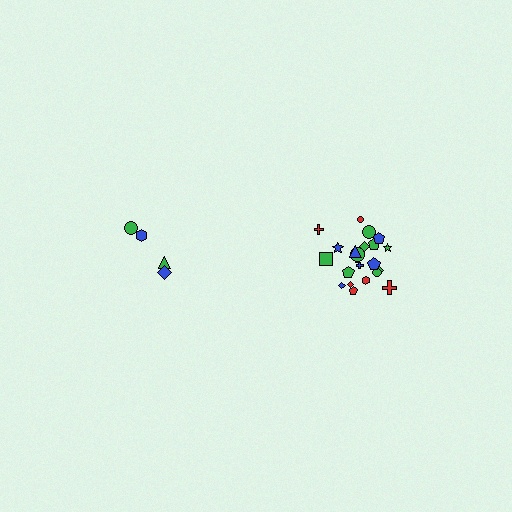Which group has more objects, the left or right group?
The right group.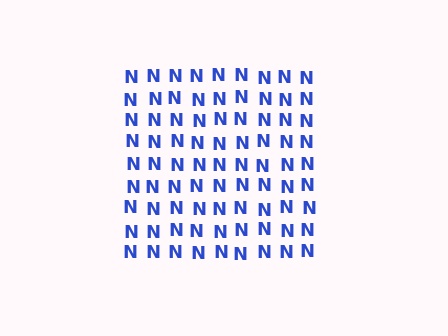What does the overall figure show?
The overall figure shows a square.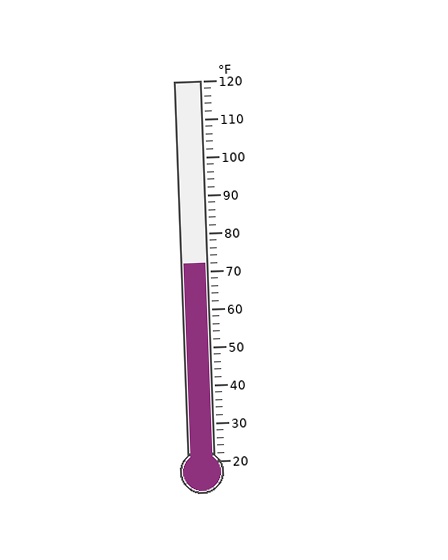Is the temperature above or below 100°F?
The temperature is below 100°F.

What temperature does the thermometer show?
The thermometer shows approximately 72°F.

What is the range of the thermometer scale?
The thermometer scale ranges from 20°F to 120°F.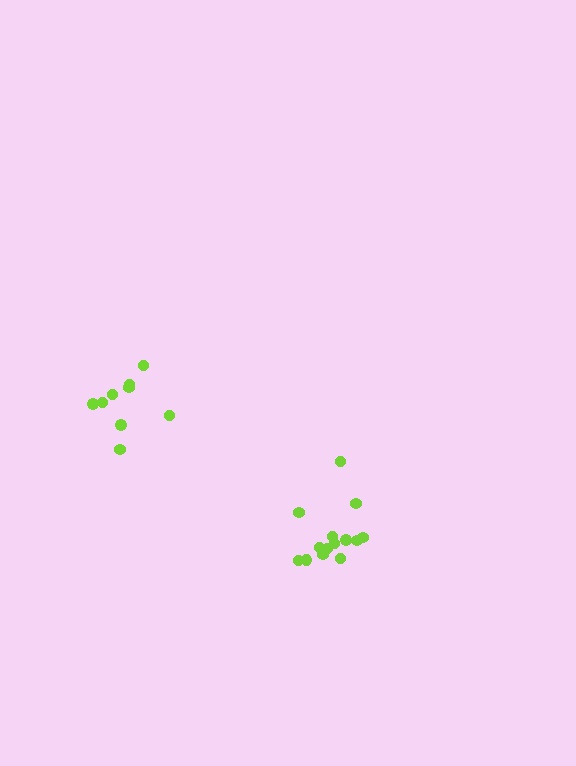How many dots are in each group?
Group 1: 9 dots, Group 2: 14 dots (23 total).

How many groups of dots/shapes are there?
There are 2 groups.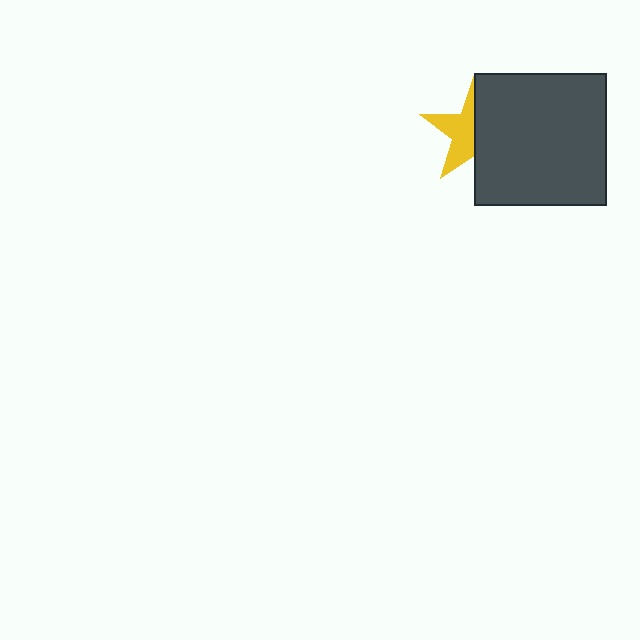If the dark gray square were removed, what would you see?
You would see the complete yellow star.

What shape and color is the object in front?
The object in front is a dark gray square.